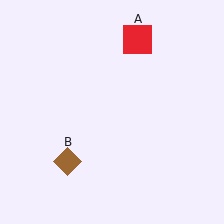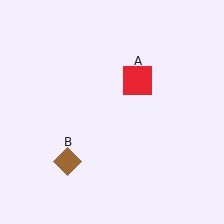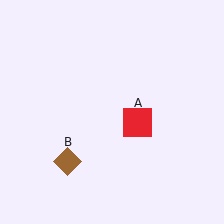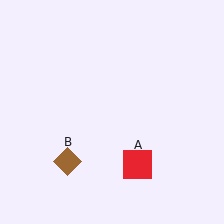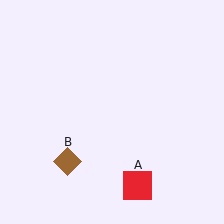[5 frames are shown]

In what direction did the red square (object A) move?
The red square (object A) moved down.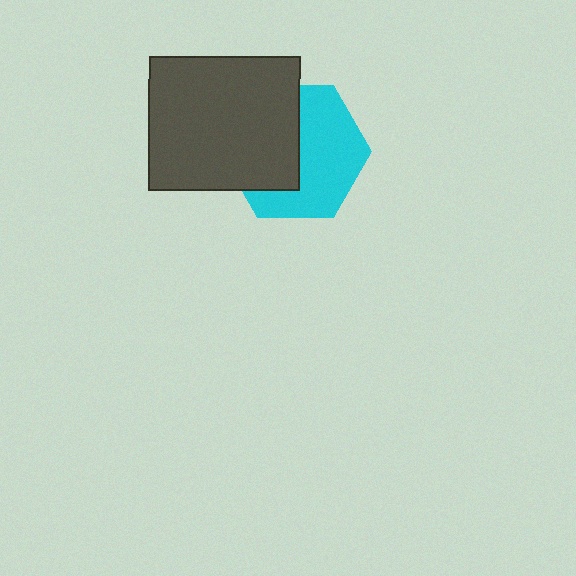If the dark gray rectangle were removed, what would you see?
You would see the complete cyan hexagon.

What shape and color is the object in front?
The object in front is a dark gray rectangle.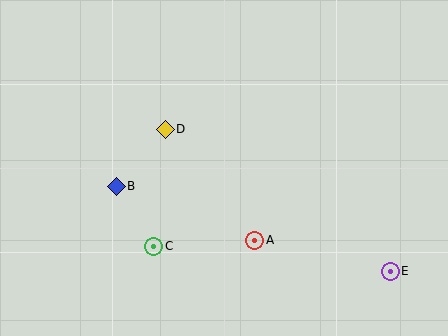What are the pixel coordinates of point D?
Point D is at (165, 129).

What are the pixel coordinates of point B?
Point B is at (116, 186).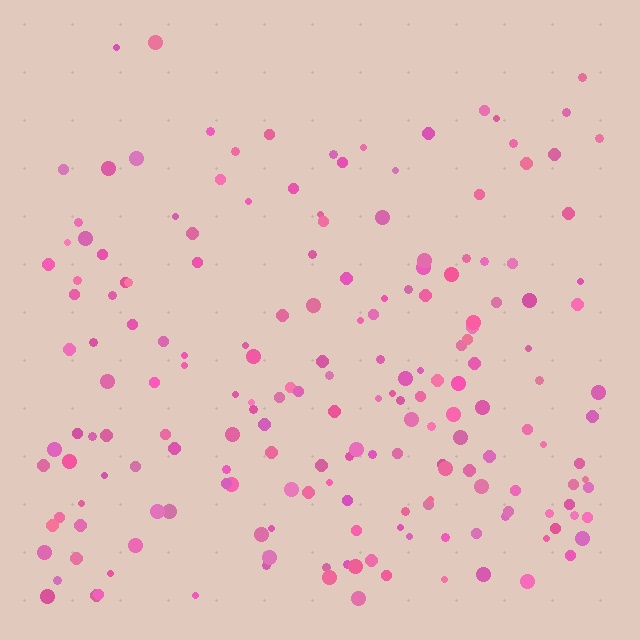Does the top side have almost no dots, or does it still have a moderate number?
Still a moderate number, just noticeably fewer than the bottom.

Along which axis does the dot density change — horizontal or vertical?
Vertical.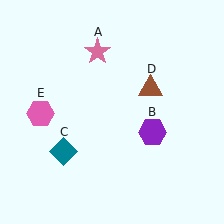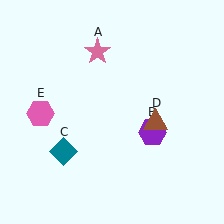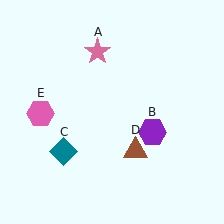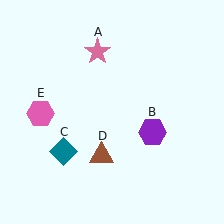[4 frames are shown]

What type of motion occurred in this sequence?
The brown triangle (object D) rotated clockwise around the center of the scene.